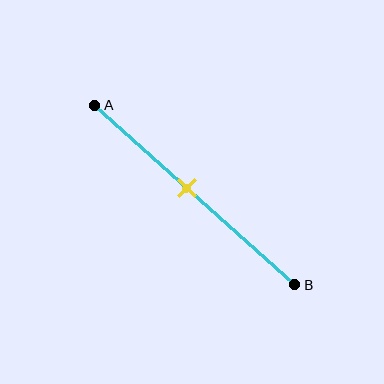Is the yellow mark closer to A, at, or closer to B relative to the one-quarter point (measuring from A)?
The yellow mark is closer to point B than the one-quarter point of segment AB.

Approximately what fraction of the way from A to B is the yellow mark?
The yellow mark is approximately 45% of the way from A to B.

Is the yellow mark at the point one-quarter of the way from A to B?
No, the mark is at about 45% from A, not at the 25% one-quarter point.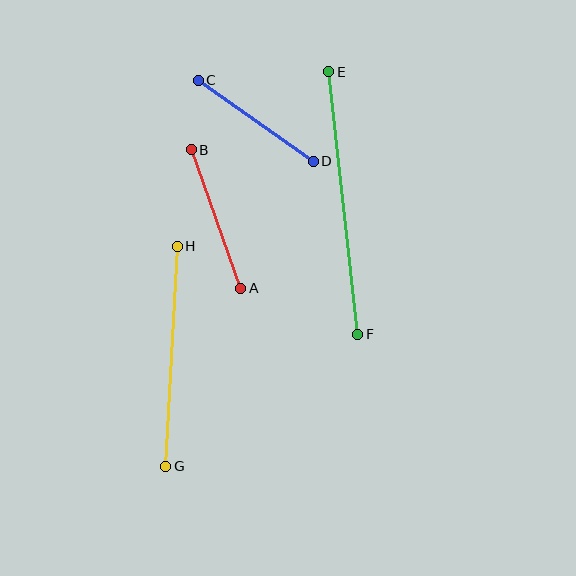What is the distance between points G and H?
The distance is approximately 221 pixels.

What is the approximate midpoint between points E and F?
The midpoint is at approximately (343, 203) pixels.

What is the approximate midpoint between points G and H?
The midpoint is at approximately (172, 356) pixels.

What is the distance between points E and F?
The distance is approximately 264 pixels.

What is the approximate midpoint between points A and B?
The midpoint is at approximately (216, 219) pixels.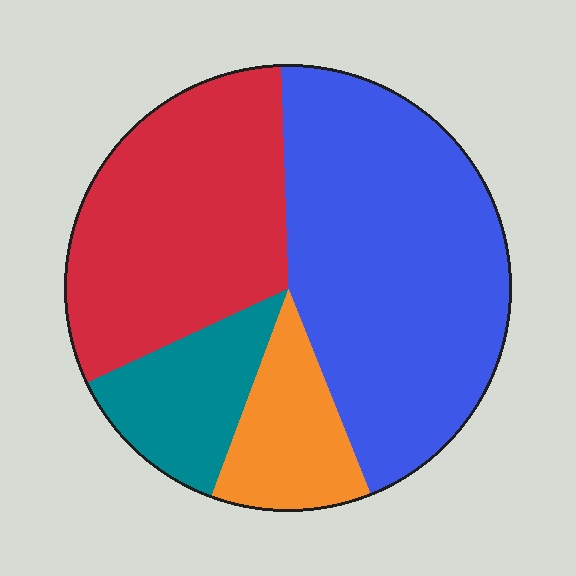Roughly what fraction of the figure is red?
Red takes up between a sixth and a third of the figure.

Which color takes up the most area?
Blue, at roughly 45%.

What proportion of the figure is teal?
Teal covers 12% of the figure.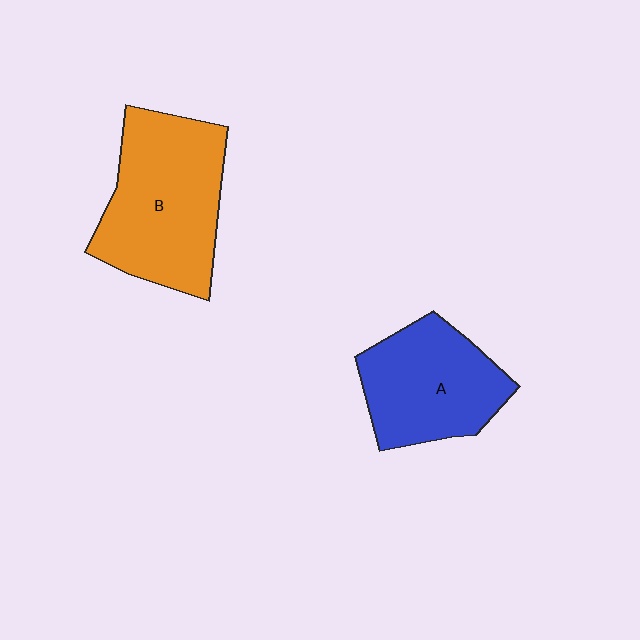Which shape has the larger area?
Shape B (orange).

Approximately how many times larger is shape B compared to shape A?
Approximately 1.3 times.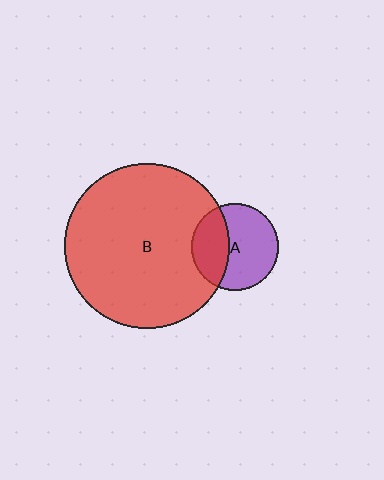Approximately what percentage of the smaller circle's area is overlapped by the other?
Approximately 40%.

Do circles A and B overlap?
Yes.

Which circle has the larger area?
Circle B (red).